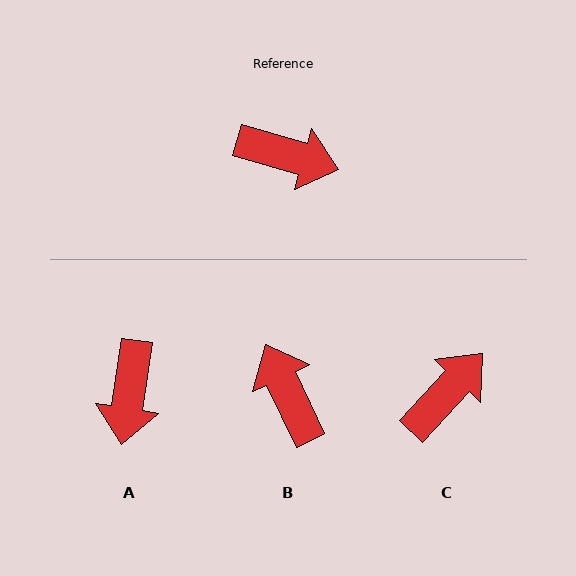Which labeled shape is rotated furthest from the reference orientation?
B, about 131 degrees away.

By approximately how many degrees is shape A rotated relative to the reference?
Approximately 83 degrees clockwise.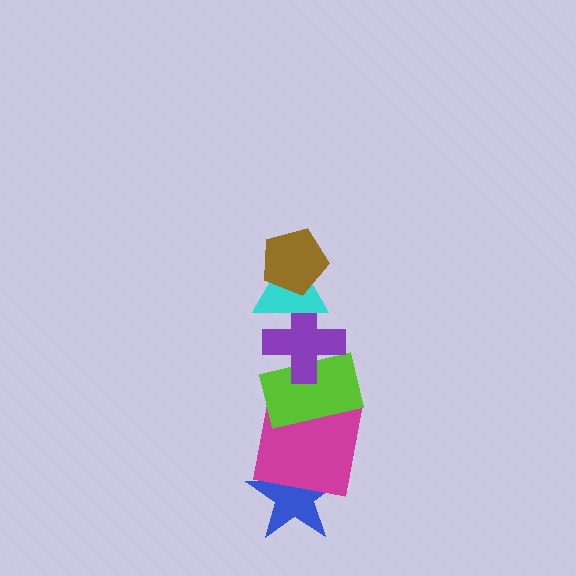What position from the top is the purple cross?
The purple cross is 3rd from the top.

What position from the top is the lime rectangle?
The lime rectangle is 4th from the top.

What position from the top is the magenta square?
The magenta square is 5th from the top.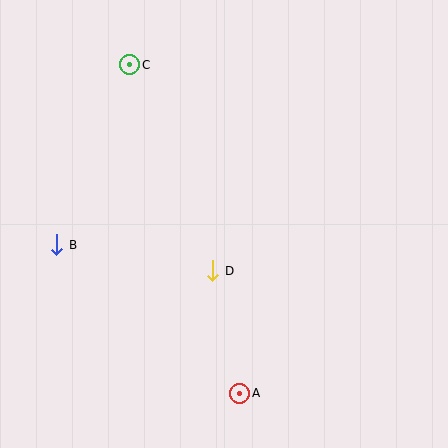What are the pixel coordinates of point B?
Point B is at (57, 245).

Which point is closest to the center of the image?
Point D at (213, 271) is closest to the center.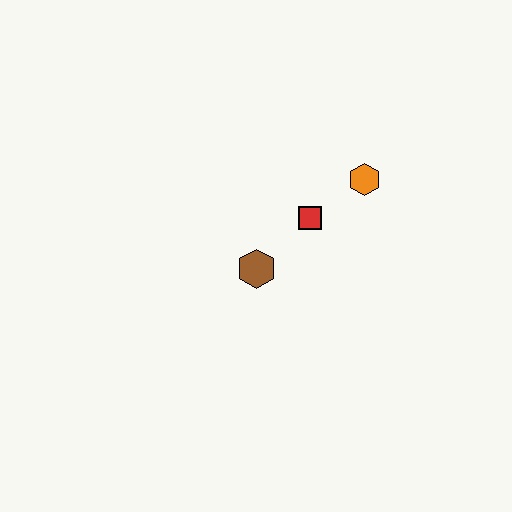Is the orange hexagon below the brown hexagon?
No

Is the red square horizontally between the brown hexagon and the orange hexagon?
Yes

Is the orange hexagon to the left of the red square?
No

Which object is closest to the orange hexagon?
The red square is closest to the orange hexagon.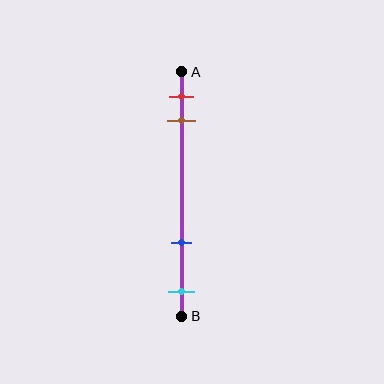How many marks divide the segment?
There are 4 marks dividing the segment.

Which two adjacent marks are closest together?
The red and brown marks are the closest adjacent pair.